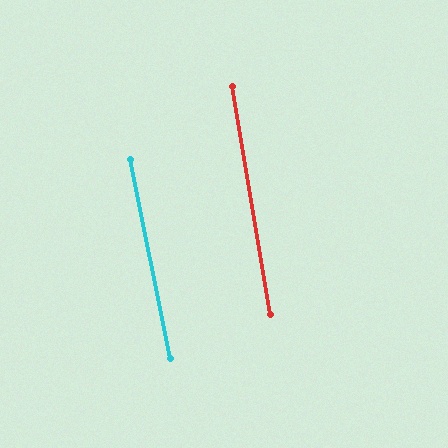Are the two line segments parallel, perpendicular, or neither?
Parallel — their directions differ by only 1.8°.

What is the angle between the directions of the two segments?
Approximately 2 degrees.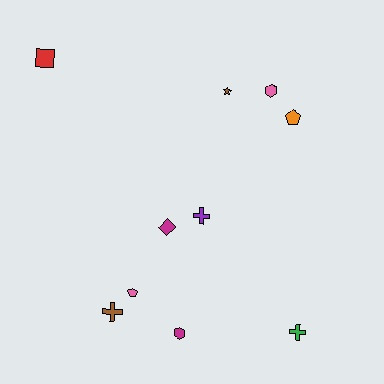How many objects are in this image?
There are 10 objects.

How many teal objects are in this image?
There are no teal objects.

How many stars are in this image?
There is 1 star.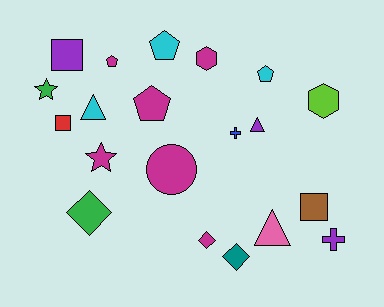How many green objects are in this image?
There are 2 green objects.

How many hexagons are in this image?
There are 2 hexagons.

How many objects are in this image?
There are 20 objects.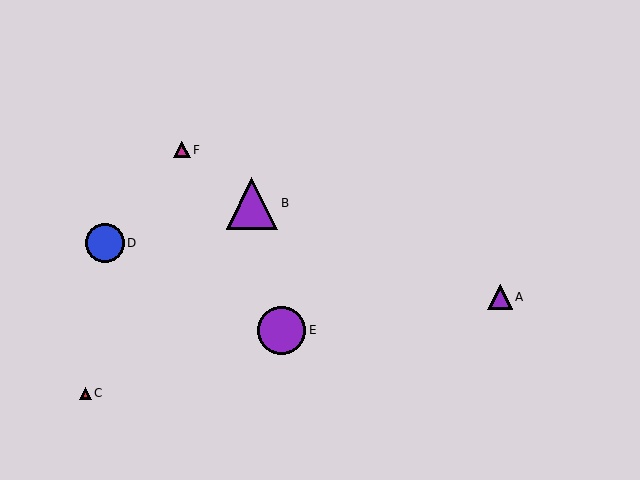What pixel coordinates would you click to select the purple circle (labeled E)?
Click at (282, 330) to select the purple circle E.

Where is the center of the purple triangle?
The center of the purple triangle is at (500, 297).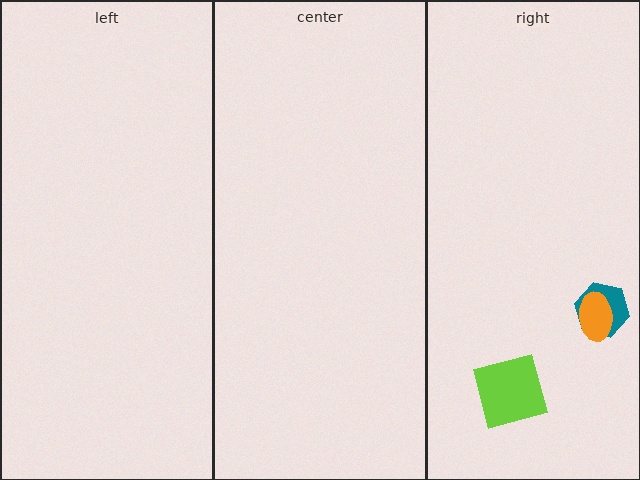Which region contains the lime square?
The right region.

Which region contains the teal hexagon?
The right region.